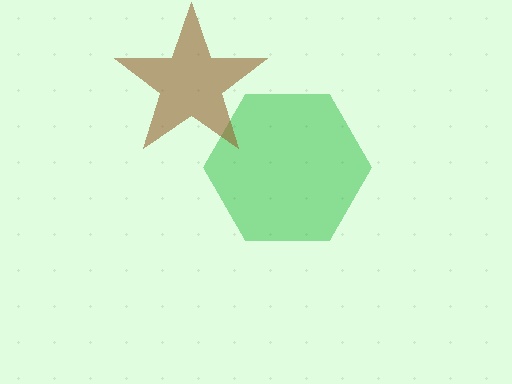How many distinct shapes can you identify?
There are 2 distinct shapes: a green hexagon, a brown star.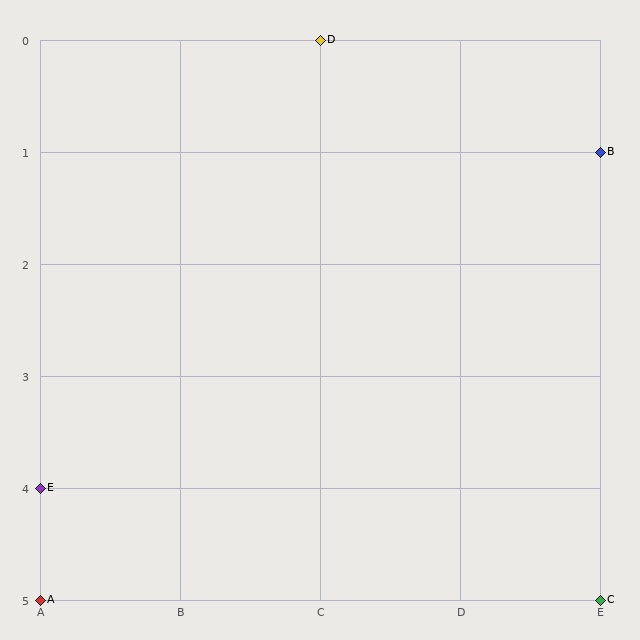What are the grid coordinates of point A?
Point A is at grid coordinates (A, 5).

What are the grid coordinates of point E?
Point E is at grid coordinates (A, 4).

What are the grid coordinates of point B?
Point B is at grid coordinates (E, 1).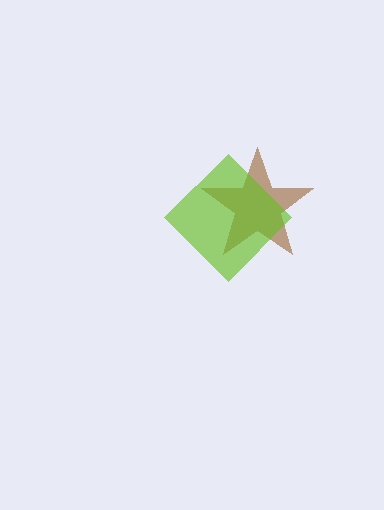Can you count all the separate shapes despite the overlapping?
Yes, there are 2 separate shapes.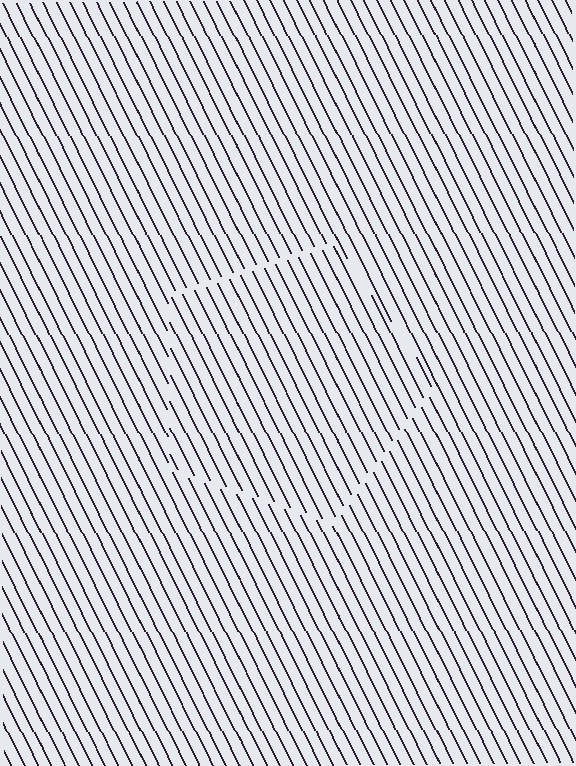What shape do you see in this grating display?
An illusory pentagon. The interior of the shape contains the same grating, shifted by half a period — the contour is defined by the phase discontinuity where line-ends from the inner and outer gratings abut.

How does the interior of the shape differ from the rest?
The interior of the shape contains the same grating, shifted by half a period — the contour is defined by the phase discontinuity where line-ends from the inner and outer gratings abut.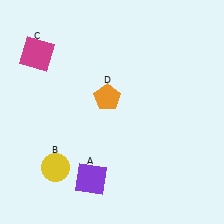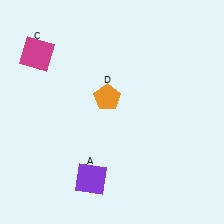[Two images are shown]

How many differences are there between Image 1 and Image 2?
There is 1 difference between the two images.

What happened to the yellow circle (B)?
The yellow circle (B) was removed in Image 2. It was in the bottom-left area of Image 1.